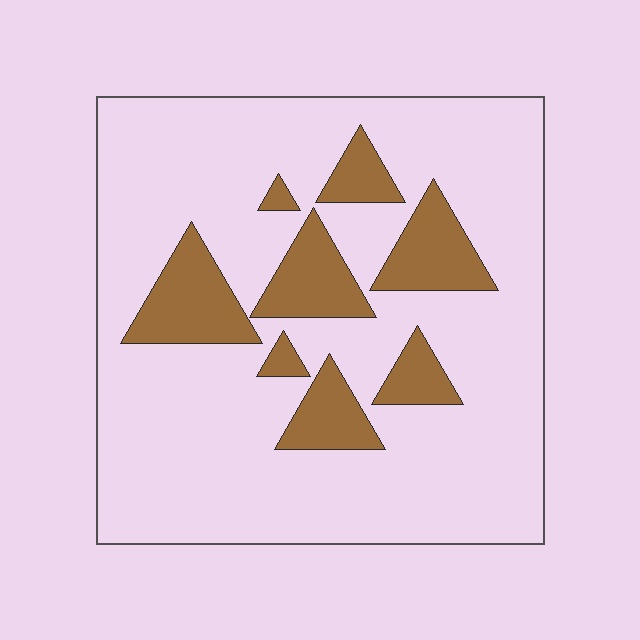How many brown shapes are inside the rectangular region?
8.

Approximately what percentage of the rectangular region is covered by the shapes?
Approximately 20%.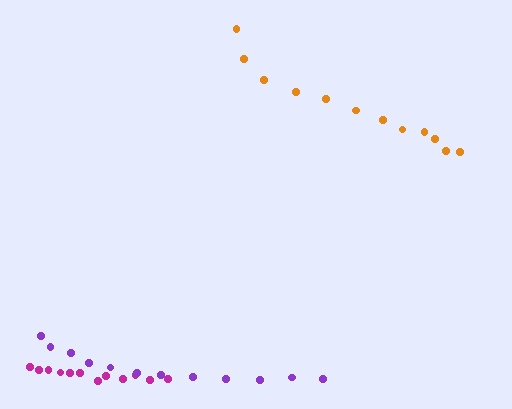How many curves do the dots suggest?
There are 3 distinct paths.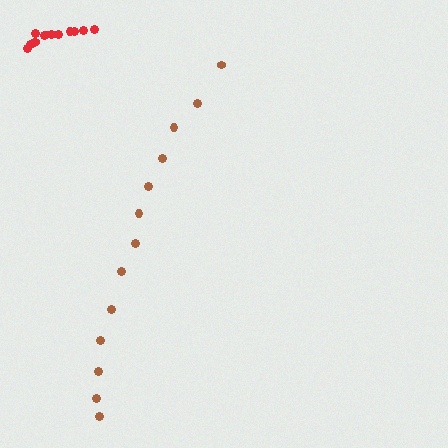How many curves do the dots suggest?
There are 2 distinct paths.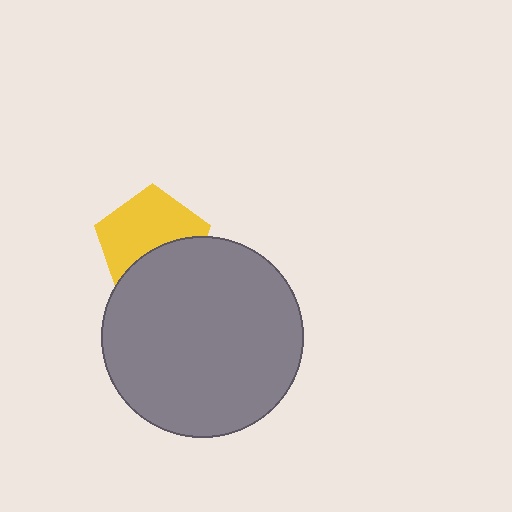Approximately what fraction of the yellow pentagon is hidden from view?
Roughly 40% of the yellow pentagon is hidden behind the gray circle.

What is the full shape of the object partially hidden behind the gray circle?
The partially hidden object is a yellow pentagon.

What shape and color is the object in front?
The object in front is a gray circle.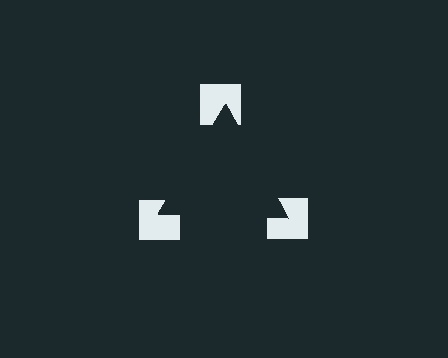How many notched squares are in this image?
There are 3 — one at each vertex of the illusory triangle.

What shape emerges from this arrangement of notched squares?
An illusory triangle — its edges are inferred from the aligned wedge cuts in the notched squares, not physically drawn.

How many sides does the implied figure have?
3 sides.